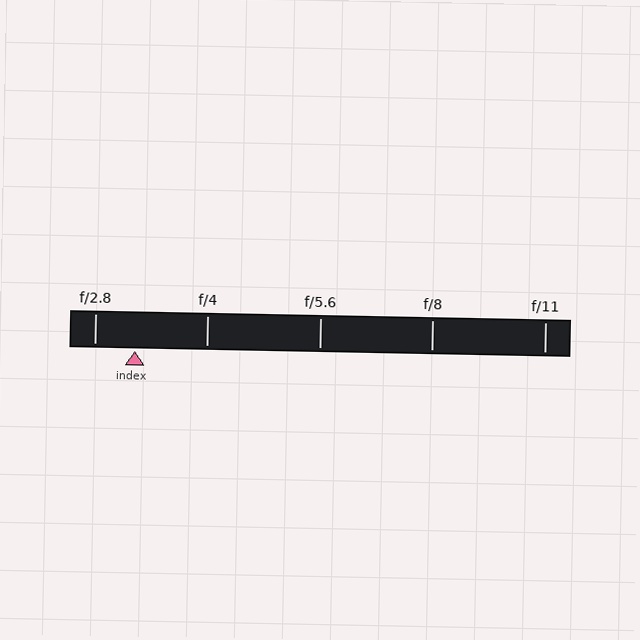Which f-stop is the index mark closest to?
The index mark is closest to f/2.8.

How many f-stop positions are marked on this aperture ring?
There are 5 f-stop positions marked.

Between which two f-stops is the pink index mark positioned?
The index mark is between f/2.8 and f/4.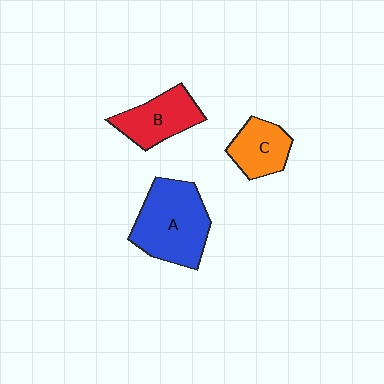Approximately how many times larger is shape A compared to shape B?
Approximately 1.6 times.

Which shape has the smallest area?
Shape C (orange).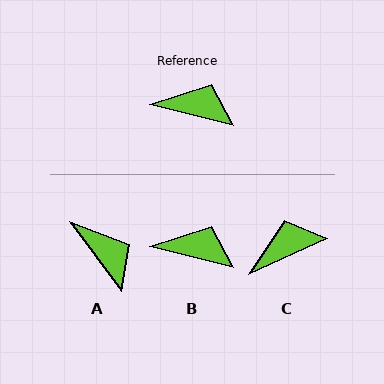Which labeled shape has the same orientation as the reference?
B.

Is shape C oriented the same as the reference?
No, it is off by about 38 degrees.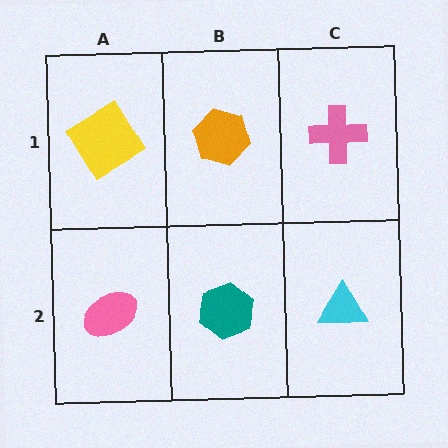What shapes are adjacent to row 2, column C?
A pink cross (row 1, column C), a teal hexagon (row 2, column B).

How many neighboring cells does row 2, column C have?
2.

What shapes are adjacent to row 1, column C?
A cyan triangle (row 2, column C), an orange hexagon (row 1, column B).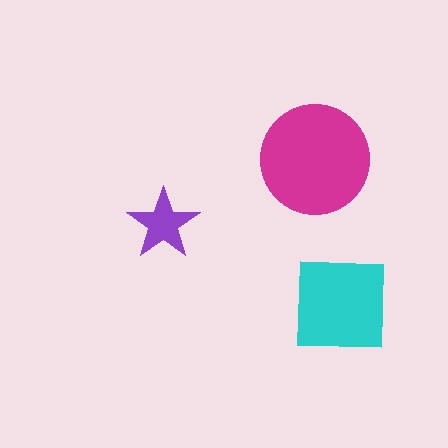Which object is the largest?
The magenta circle.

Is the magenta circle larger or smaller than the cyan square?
Larger.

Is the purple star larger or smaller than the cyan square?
Smaller.